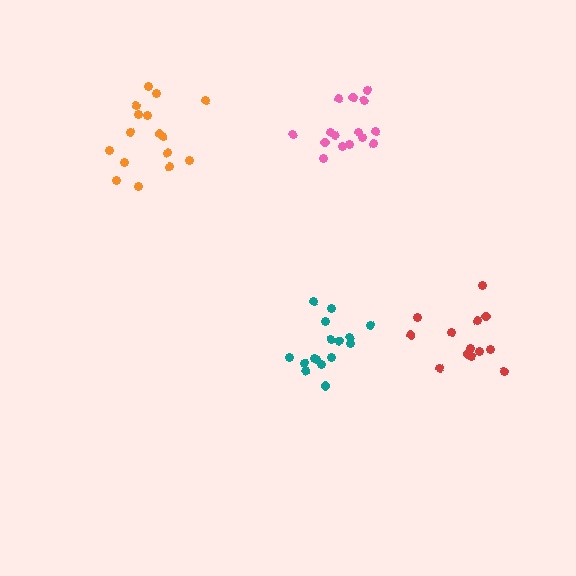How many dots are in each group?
Group 1: 15 dots, Group 2: 16 dots, Group 3: 16 dots, Group 4: 13 dots (60 total).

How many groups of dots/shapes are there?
There are 4 groups.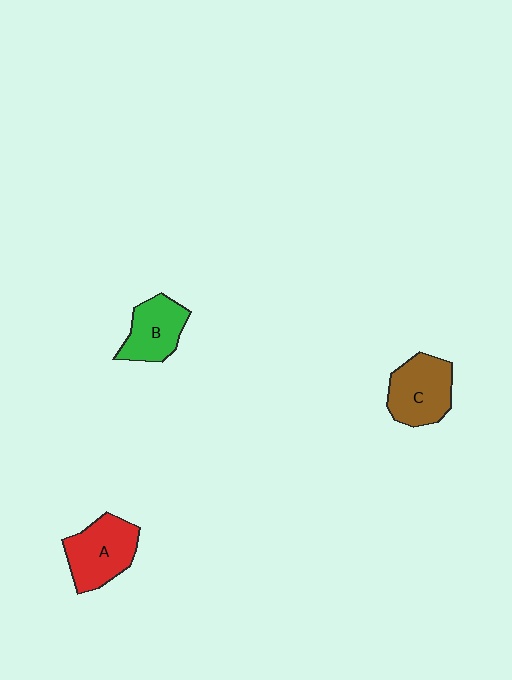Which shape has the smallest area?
Shape B (green).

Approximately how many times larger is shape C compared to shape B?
Approximately 1.2 times.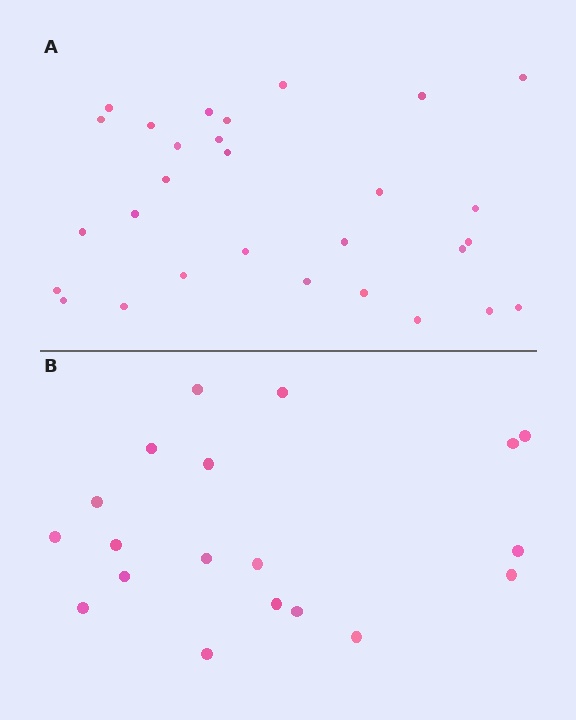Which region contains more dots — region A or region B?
Region A (the top region) has more dots.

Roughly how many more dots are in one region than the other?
Region A has roughly 10 or so more dots than region B.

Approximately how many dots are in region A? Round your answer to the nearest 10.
About 30 dots. (The exact count is 29, which rounds to 30.)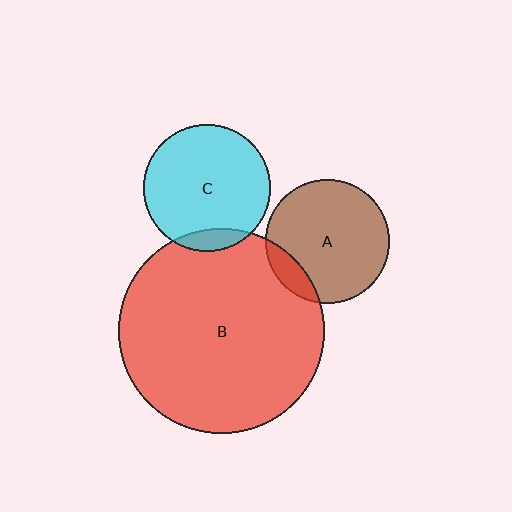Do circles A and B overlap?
Yes.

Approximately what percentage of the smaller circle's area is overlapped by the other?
Approximately 10%.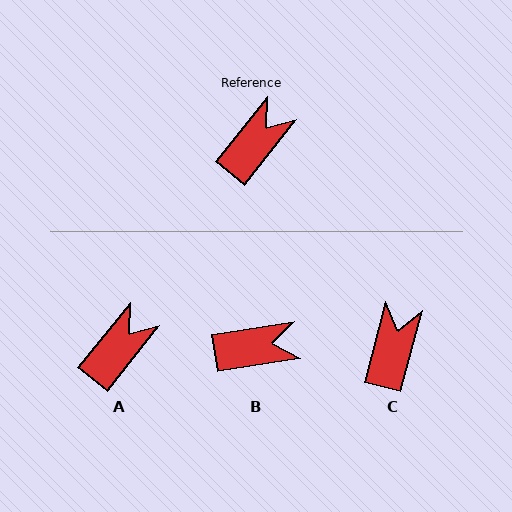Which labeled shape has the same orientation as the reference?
A.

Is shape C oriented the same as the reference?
No, it is off by about 24 degrees.